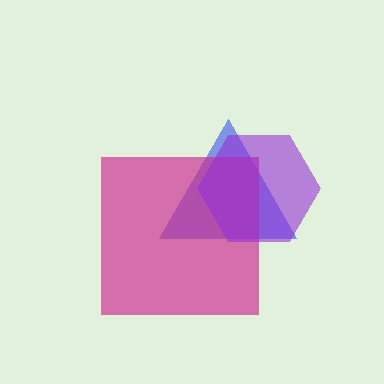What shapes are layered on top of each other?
The layered shapes are: a blue triangle, a magenta square, a purple hexagon.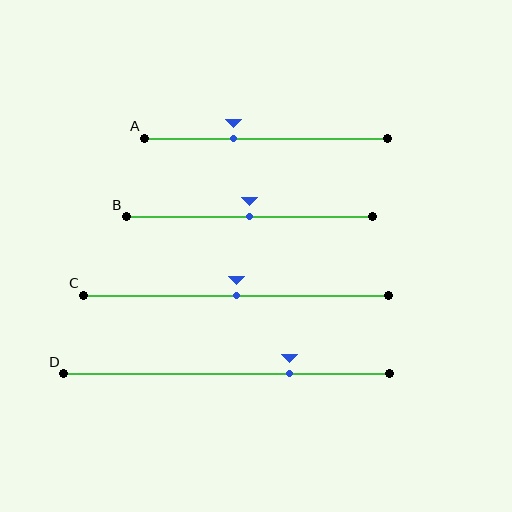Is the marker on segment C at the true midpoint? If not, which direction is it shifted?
Yes, the marker on segment C is at the true midpoint.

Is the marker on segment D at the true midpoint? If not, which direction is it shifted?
No, the marker on segment D is shifted to the right by about 19% of the segment length.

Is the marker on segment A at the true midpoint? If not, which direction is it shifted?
No, the marker on segment A is shifted to the left by about 14% of the segment length.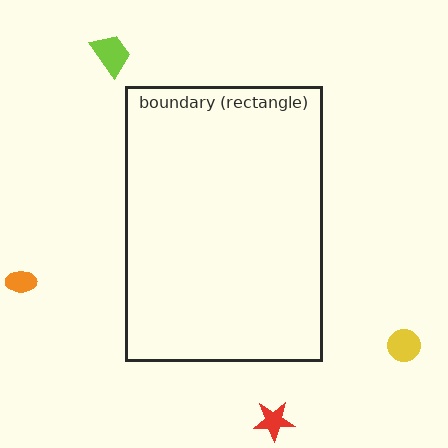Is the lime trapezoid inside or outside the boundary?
Outside.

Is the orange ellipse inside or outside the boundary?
Outside.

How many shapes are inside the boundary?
0 inside, 4 outside.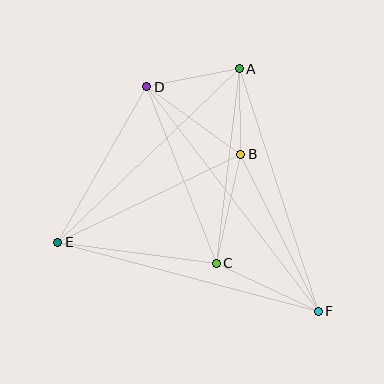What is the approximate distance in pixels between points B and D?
The distance between B and D is approximately 116 pixels.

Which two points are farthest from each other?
Points D and F are farthest from each other.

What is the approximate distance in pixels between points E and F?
The distance between E and F is approximately 270 pixels.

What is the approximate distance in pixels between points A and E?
The distance between A and E is approximately 251 pixels.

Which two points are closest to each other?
Points A and B are closest to each other.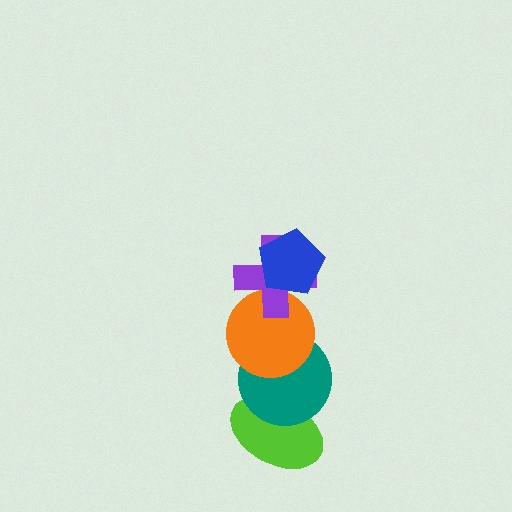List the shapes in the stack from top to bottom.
From top to bottom: the blue pentagon, the purple cross, the orange circle, the teal circle, the lime ellipse.